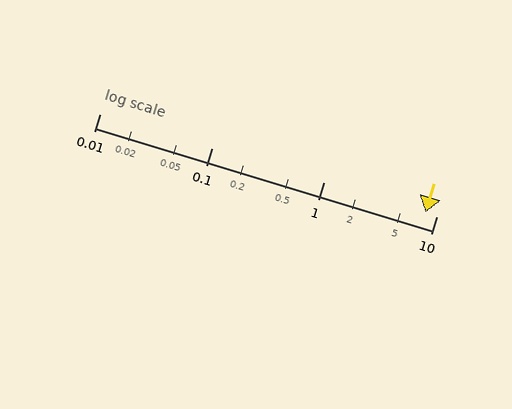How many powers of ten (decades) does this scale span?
The scale spans 3 decades, from 0.01 to 10.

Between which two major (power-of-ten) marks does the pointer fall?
The pointer is between 1 and 10.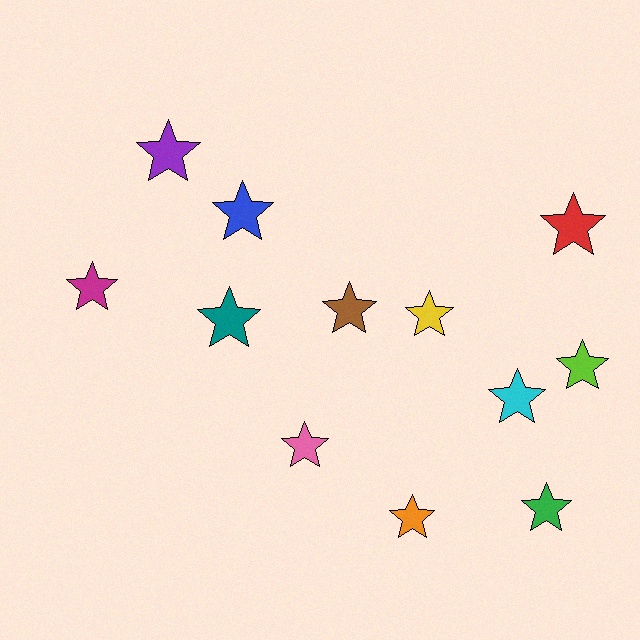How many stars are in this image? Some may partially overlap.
There are 12 stars.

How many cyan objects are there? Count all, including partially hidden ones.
There is 1 cyan object.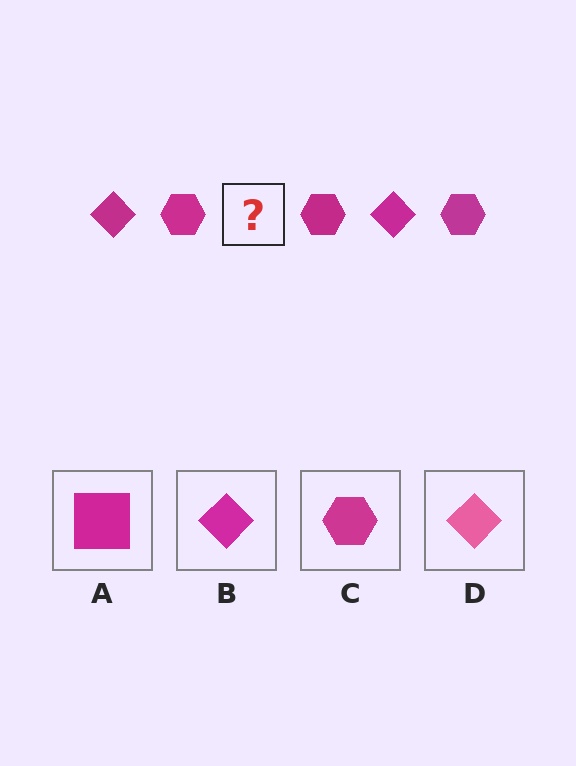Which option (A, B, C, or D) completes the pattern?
B.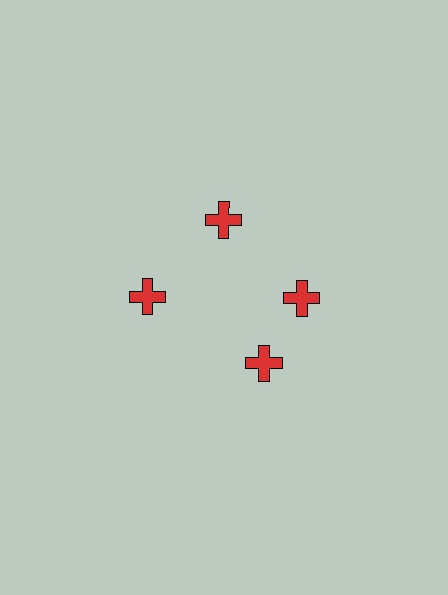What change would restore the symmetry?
The symmetry would be restored by rotating it back into even spacing with its neighbors so that all 4 crosses sit at equal angles and equal distance from the center.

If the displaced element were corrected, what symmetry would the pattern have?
It would have 4-fold rotational symmetry — the pattern would map onto itself every 90 degrees.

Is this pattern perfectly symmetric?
No. The 4 red crosses are arranged in a ring, but one element near the 6 o'clock position is rotated out of alignment along the ring, breaking the 4-fold rotational symmetry.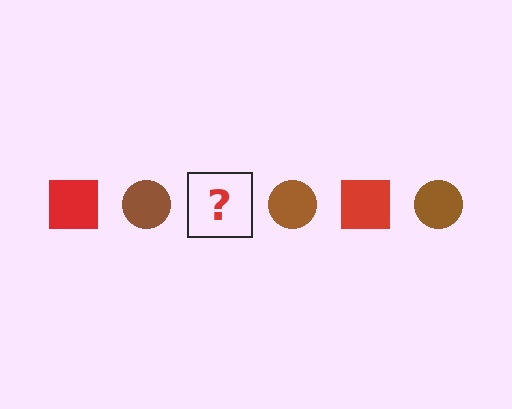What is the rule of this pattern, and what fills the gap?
The rule is that the pattern alternates between red square and brown circle. The gap should be filled with a red square.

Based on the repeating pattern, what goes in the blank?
The blank should be a red square.